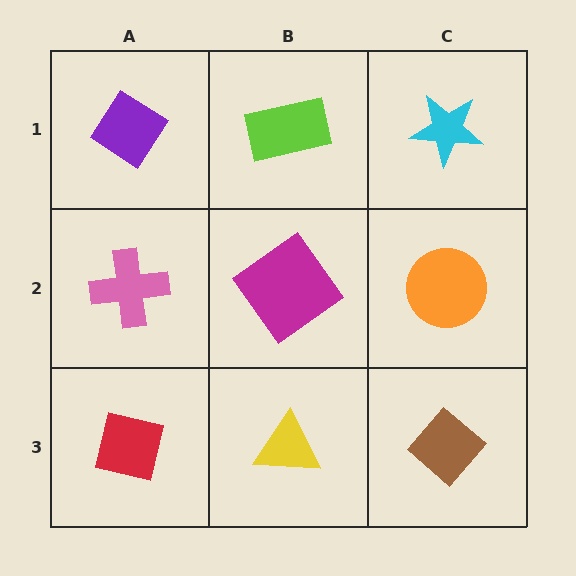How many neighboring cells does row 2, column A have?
3.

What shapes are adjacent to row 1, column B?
A magenta diamond (row 2, column B), a purple diamond (row 1, column A), a cyan star (row 1, column C).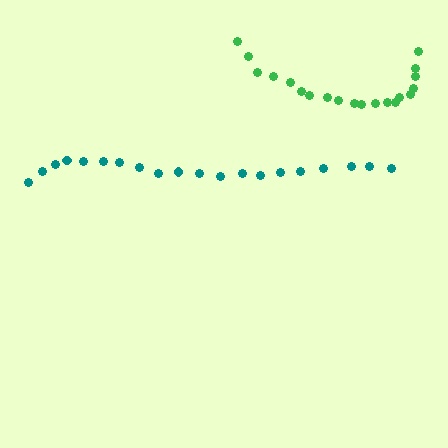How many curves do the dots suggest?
There are 2 distinct paths.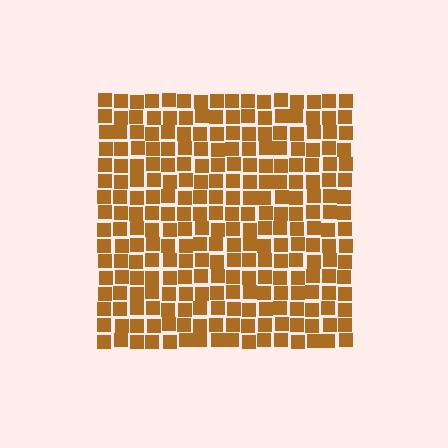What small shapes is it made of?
It is made of small squares.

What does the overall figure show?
The overall figure shows a square.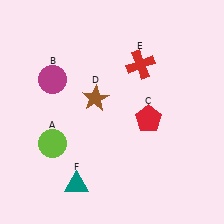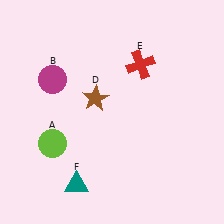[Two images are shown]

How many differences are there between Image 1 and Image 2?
There is 1 difference between the two images.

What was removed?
The red pentagon (C) was removed in Image 2.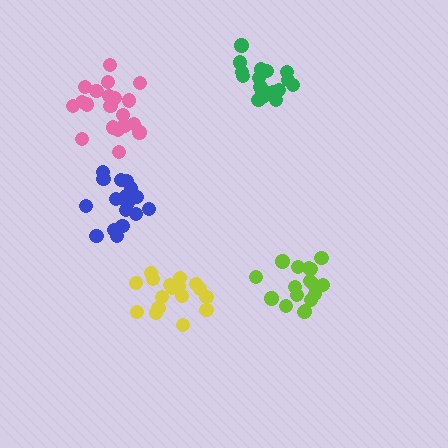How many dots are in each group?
Group 1: 21 dots, Group 2: 18 dots, Group 3: 17 dots, Group 4: 19 dots, Group 5: 17 dots (92 total).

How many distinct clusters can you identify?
There are 5 distinct clusters.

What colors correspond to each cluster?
The clusters are colored: pink, green, blue, yellow, lime.